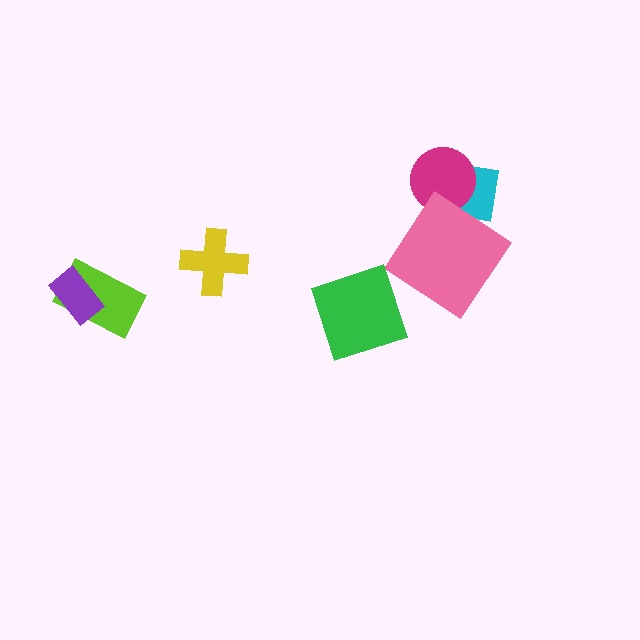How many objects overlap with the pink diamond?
0 objects overlap with the pink diamond.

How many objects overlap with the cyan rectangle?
1 object overlaps with the cyan rectangle.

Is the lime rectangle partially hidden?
Yes, it is partially covered by another shape.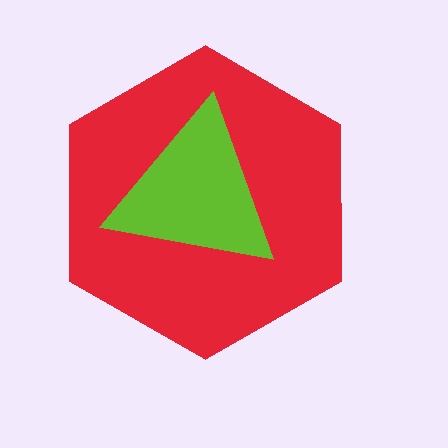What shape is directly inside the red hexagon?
The lime triangle.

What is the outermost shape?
The red hexagon.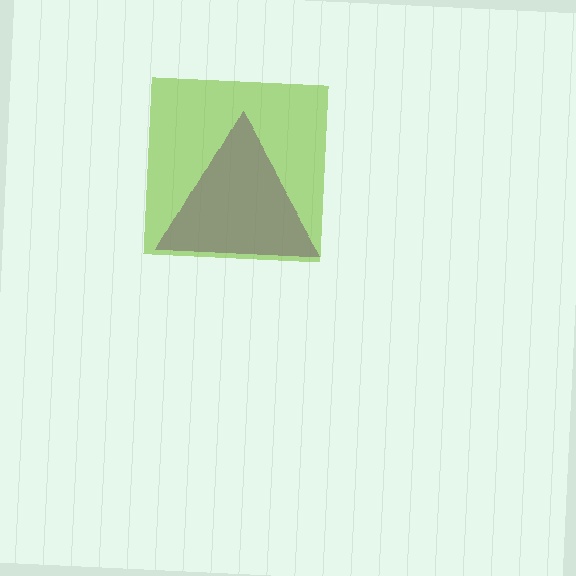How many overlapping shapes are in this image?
There are 2 overlapping shapes in the image.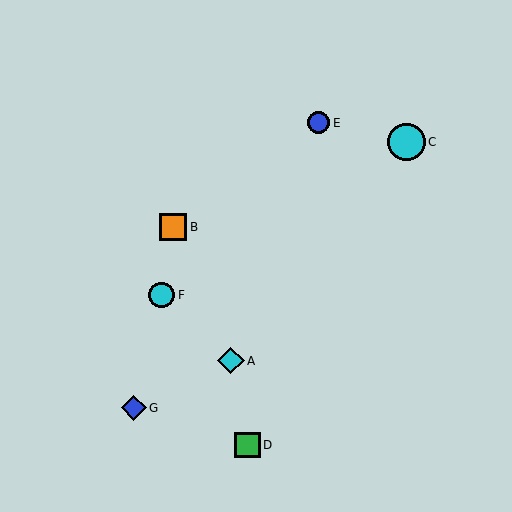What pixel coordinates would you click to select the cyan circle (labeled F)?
Click at (162, 295) to select the cyan circle F.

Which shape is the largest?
The cyan circle (labeled C) is the largest.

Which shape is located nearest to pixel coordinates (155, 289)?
The cyan circle (labeled F) at (162, 295) is nearest to that location.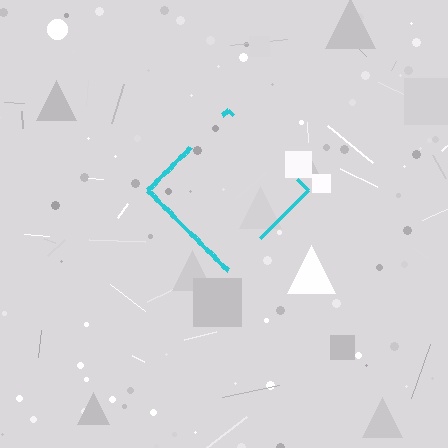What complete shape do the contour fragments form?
The contour fragments form a diamond.